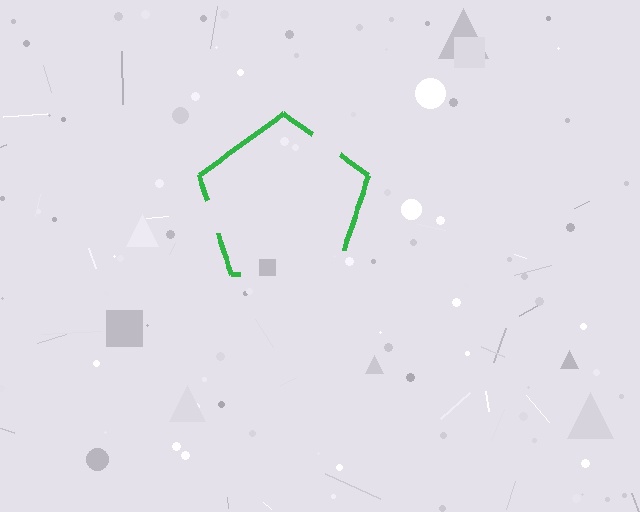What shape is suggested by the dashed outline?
The dashed outline suggests a pentagon.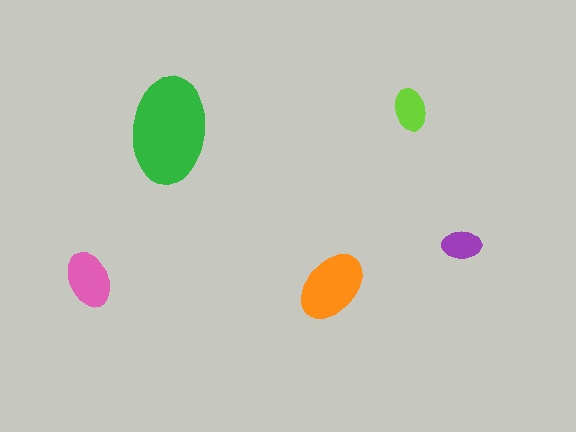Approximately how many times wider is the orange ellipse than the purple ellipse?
About 2 times wider.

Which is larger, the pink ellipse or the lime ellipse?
The pink one.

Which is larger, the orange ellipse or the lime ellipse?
The orange one.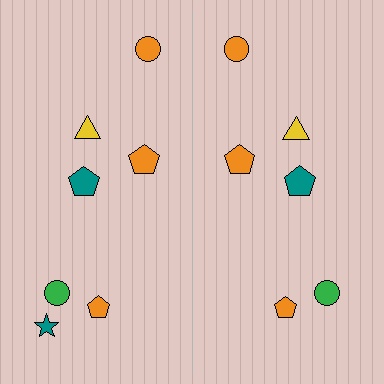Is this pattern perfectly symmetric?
No, the pattern is not perfectly symmetric. A teal star is missing from the right side.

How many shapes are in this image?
There are 13 shapes in this image.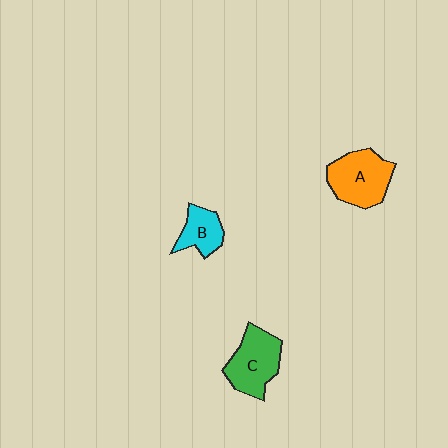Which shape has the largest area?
Shape A (orange).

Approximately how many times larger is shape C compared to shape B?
Approximately 1.6 times.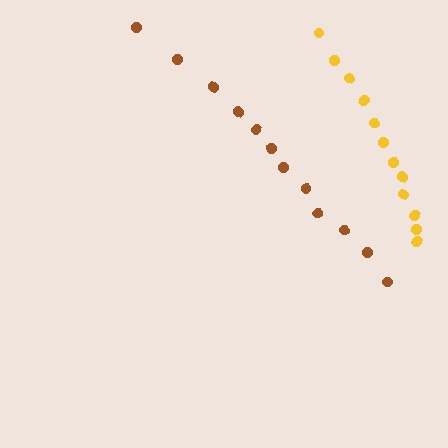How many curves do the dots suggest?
There are 2 distinct paths.